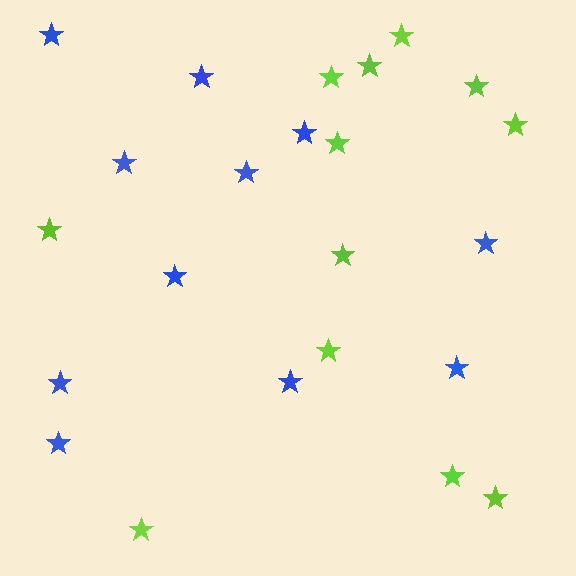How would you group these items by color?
There are 2 groups: one group of blue stars (11) and one group of lime stars (12).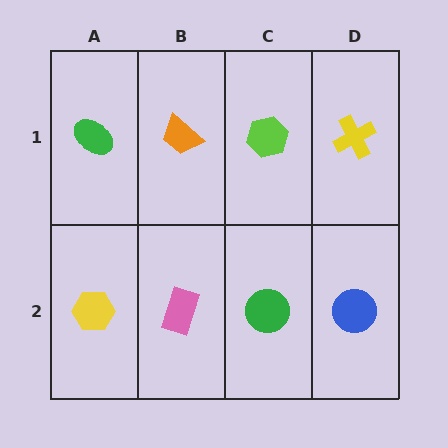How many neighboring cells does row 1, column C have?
3.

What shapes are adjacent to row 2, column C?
A lime hexagon (row 1, column C), a pink rectangle (row 2, column B), a blue circle (row 2, column D).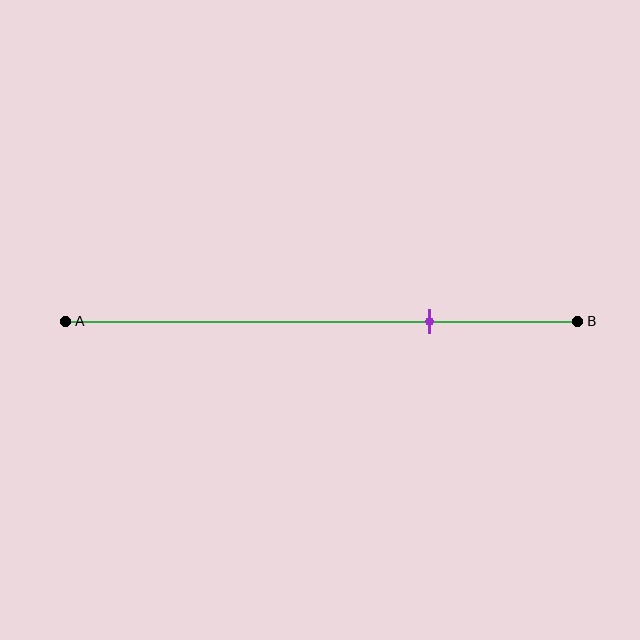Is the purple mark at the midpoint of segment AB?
No, the mark is at about 70% from A, not at the 50% midpoint.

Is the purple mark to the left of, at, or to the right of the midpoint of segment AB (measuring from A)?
The purple mark is to the right of the midpoint of segment AB.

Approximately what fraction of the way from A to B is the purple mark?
The purple mark is approximately 70% of the way from A to B.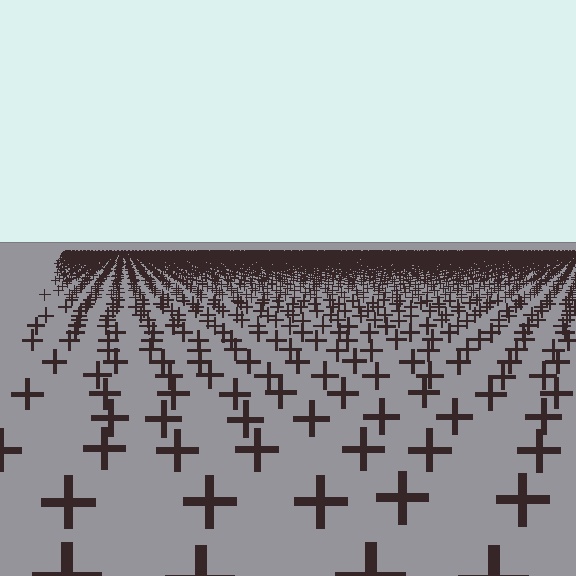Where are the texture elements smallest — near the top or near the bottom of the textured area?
Near the top.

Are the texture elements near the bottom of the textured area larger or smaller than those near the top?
Larger. Near the bottom, elements are closer to the viewer and appear at a bigger on-screen size.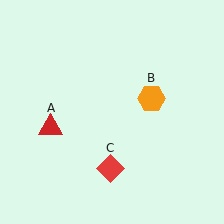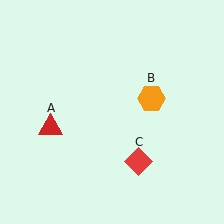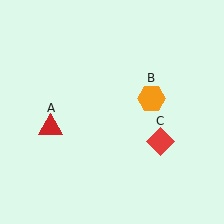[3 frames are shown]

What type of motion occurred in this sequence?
The red diamond (object C) rotated counterclockwise around the center of the scene.